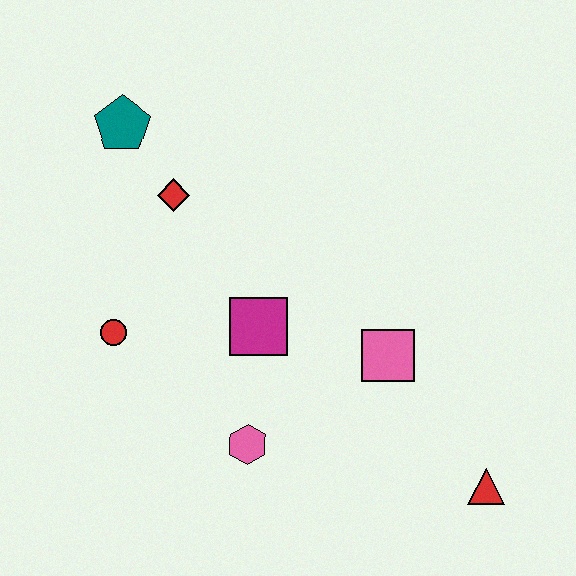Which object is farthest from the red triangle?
The teal pentagon is farthest from the red triangle.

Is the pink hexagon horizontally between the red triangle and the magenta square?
No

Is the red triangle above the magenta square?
No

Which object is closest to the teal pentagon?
The red diamond is closest to the teal pentagon.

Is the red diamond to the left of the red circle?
No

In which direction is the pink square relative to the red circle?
The pink square is to the right of the red circle.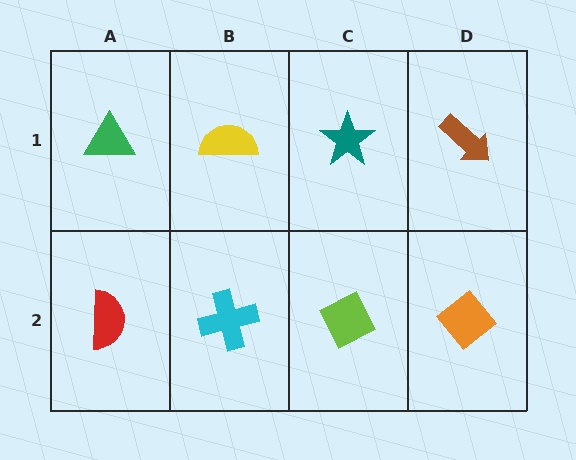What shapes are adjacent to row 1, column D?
An orange diamond (row 2, column D), a teal star (row 1, column C).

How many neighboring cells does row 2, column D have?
2.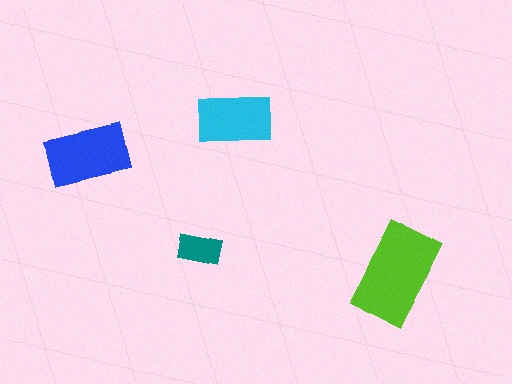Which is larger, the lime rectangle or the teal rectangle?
The lime one.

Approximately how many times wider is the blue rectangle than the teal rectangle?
About 2 times wider.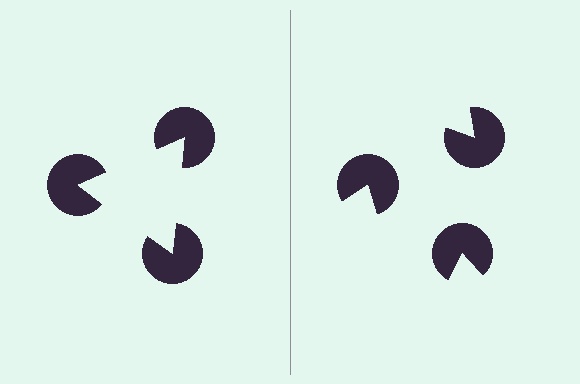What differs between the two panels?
The pac-man discs are positioned identically on both sides; only the wedge orientations differ. On the left they align to a triangle; on the right they are misaligned.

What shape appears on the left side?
An illusory triangle.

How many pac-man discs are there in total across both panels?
6 — 3 on each side.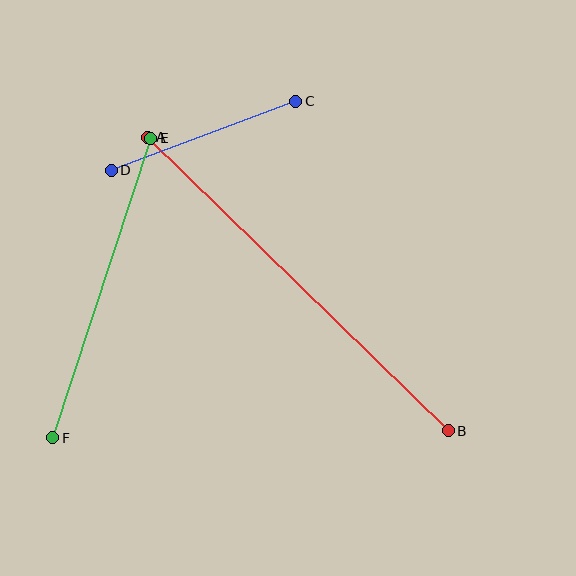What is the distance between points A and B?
The distance is approximately 420 pixels.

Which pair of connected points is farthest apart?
Points A and B are farthest apart.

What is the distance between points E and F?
The distance is approximately 315 pixels.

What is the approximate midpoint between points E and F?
The midpoint is at approximately (102, 288) pixels.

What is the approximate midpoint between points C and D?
The midpoint is at approximately (203, 136) pixels.